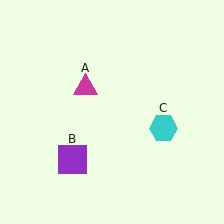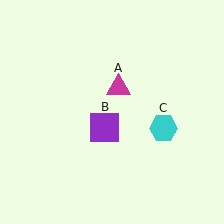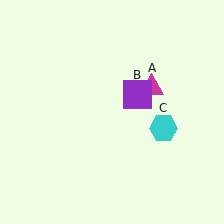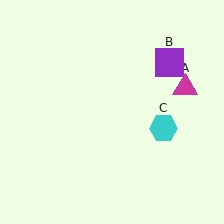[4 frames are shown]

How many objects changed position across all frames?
2 objects changed position: magenta triangle (object A), purple square (object B).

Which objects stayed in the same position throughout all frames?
Cyan hexagon (object C) remained stationary.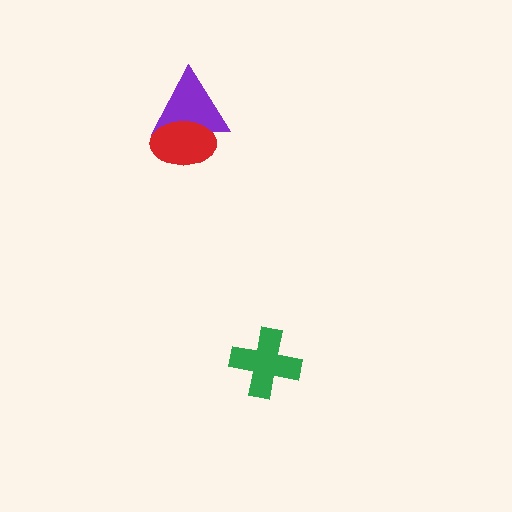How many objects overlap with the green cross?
0 objects overlap with the green cross.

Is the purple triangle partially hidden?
Yes, it is partially covered by another shape.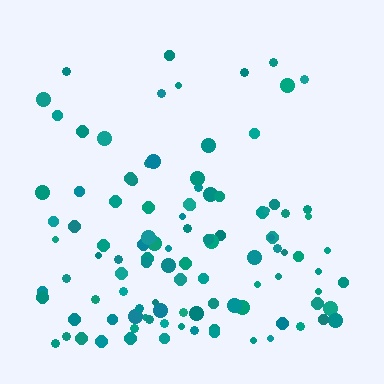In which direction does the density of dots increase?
From top to bottom, with the bottom side densest.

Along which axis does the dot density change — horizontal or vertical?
Vertical.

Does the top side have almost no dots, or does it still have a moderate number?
Still a moderate number, just noticeably fewer than the bottom.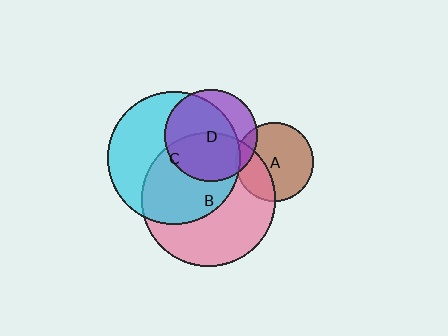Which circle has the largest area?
Circle B (pink).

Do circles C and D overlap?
Yes.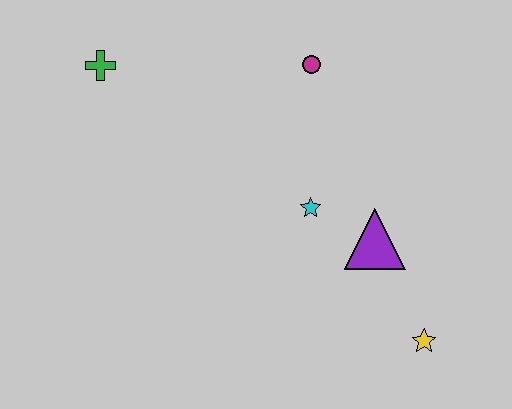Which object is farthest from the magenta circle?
The yellow star is farthest from the magenta circle.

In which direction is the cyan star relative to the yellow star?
The cyan star is above the yellow star.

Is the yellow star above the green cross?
No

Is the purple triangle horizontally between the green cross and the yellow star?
Yes